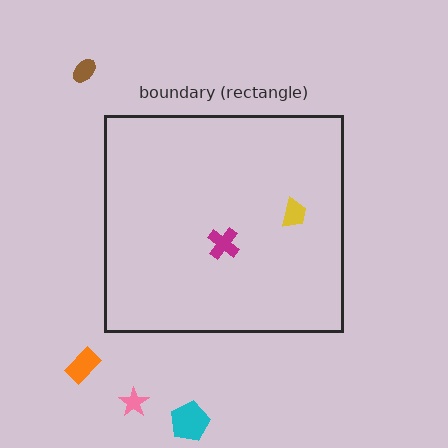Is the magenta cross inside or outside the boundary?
Inside.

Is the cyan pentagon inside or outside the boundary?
Outside.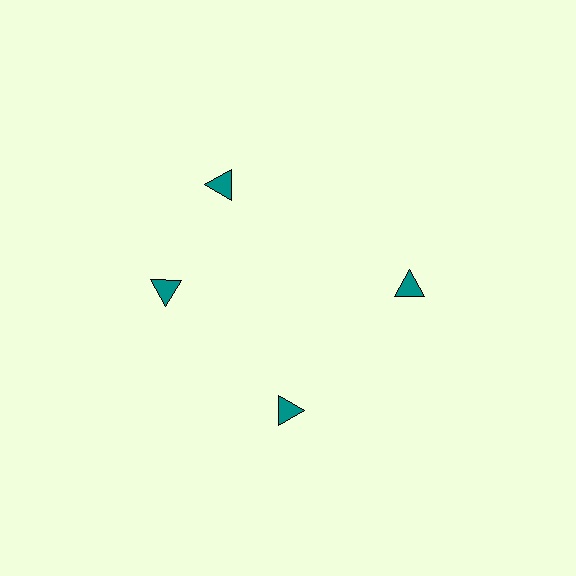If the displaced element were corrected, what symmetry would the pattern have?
It would have 4-fold rotational symmetry — the pattern would map onto itself every 90 degrees.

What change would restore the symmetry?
The symmetry would be restored by rotating it back into even spacing with its neighbors so that all 4 triangles sit at equal angles and equal distance from the center.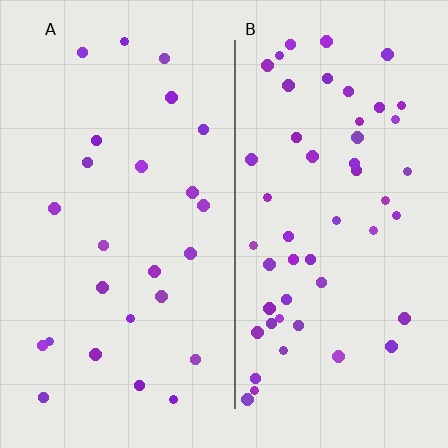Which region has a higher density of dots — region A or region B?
B (the right).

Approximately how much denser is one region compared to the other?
Approximately 2.0× — region B over region A.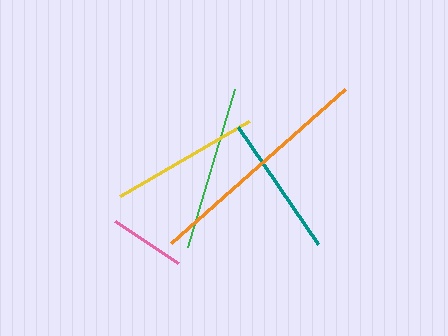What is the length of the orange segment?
The orange segment is approximately 232 pixels long.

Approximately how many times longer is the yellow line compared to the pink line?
The yellow line is approximately 2.0 times the length of the pink line.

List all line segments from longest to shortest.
From longest to shortest: orange, green, yellow, teal, pink.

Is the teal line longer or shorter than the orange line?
The orange line is longer than the teal line.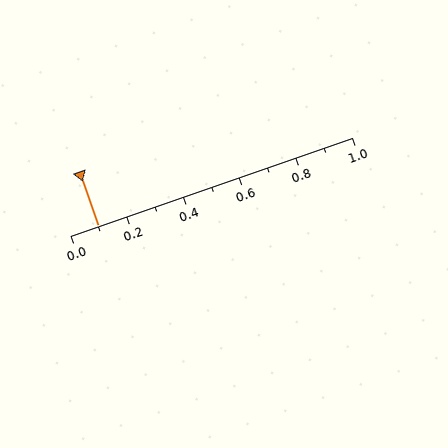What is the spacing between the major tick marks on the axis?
The major ticks are spaced 0.2 apart.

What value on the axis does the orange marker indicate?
The marker indicates approximately 0.1.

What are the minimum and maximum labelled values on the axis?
The axis runs from 0.0 to 1.0.